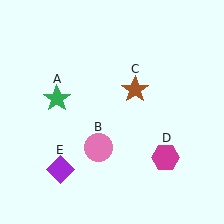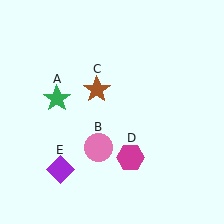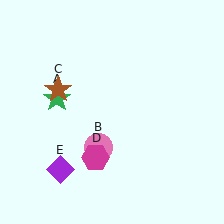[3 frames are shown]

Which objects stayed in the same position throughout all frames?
Green star (object A) and pink circle (object B) and purple diamond (object E) remained stationary.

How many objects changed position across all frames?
2 objects changed position: brown star (object C), magenta hexagon (object D).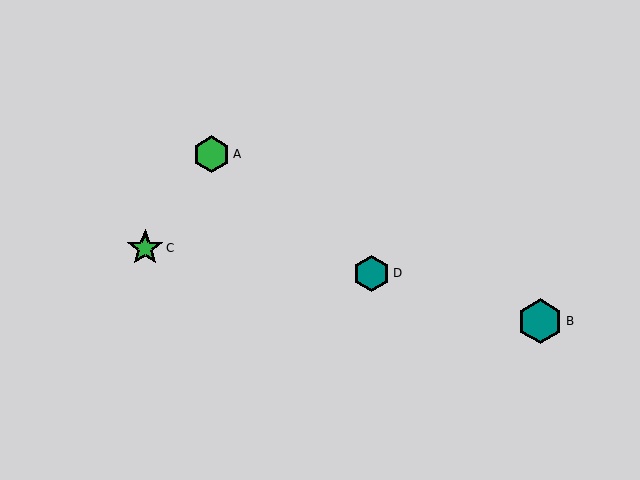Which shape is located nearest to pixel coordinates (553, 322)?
The teal hexagon (labeled B) at (540, 321) is nearest to that location.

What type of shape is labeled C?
Shape C is a green star.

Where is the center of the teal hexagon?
The center of the teal hexagon is at (540, 321).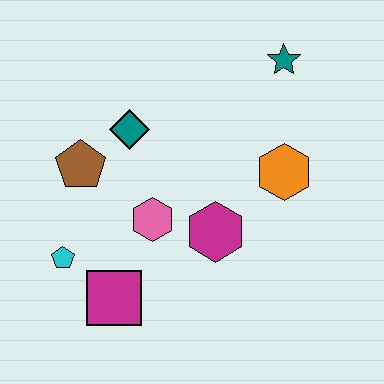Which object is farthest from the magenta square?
The teal star is farthest from the magenta square.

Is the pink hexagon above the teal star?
No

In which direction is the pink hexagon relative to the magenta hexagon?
The pink hexagon is to the left of the magenta hexagon.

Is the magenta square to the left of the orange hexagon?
Yes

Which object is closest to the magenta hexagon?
The pink hexagon is closest to the magenta hexagon.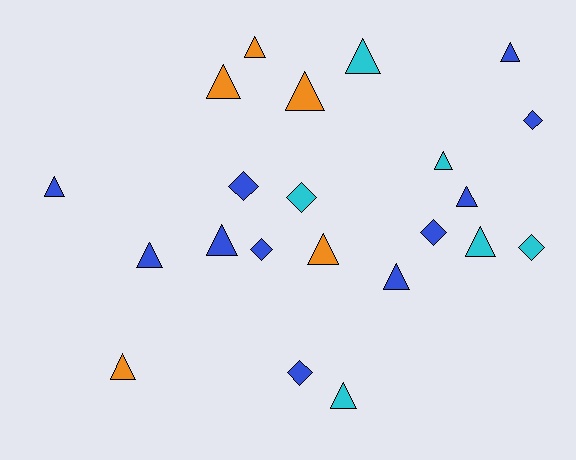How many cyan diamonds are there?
There are 2 cyan diamonds.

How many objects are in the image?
There are 22 objects.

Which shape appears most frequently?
Triangle, with 15 objects.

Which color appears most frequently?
Blue, with 11 objects.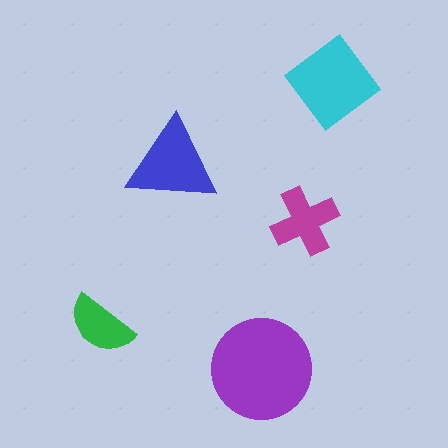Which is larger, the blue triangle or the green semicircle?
The blue triangle.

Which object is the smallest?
The green semicircle.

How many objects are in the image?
There are 5 objects in the image.